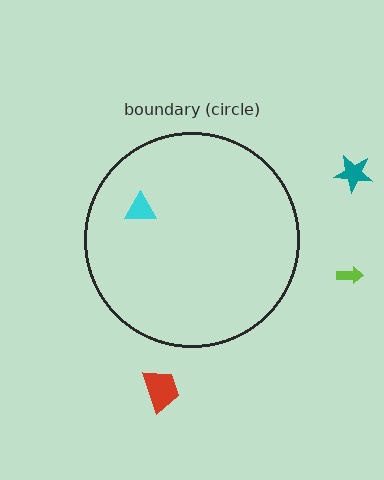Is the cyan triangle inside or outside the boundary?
Inside.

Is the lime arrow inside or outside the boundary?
Outside.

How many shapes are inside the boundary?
1 inside, 3 outside.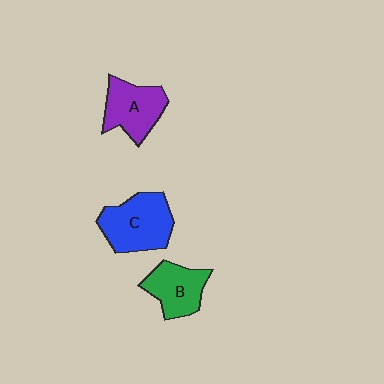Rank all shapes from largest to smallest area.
From largest to smallest: C (blue), A (purple), B (green).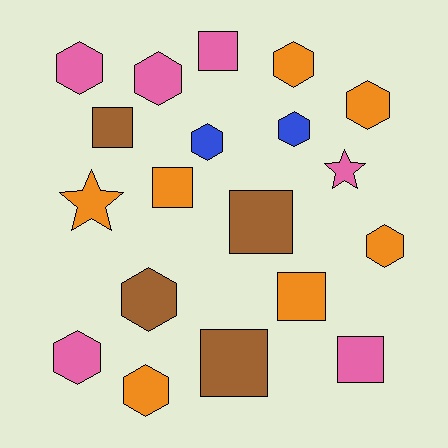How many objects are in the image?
There are 19 objects.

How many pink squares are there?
There are 2 pink squares.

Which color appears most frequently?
Orange, with 7 objects.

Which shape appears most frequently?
Hexagon, with 10 objects.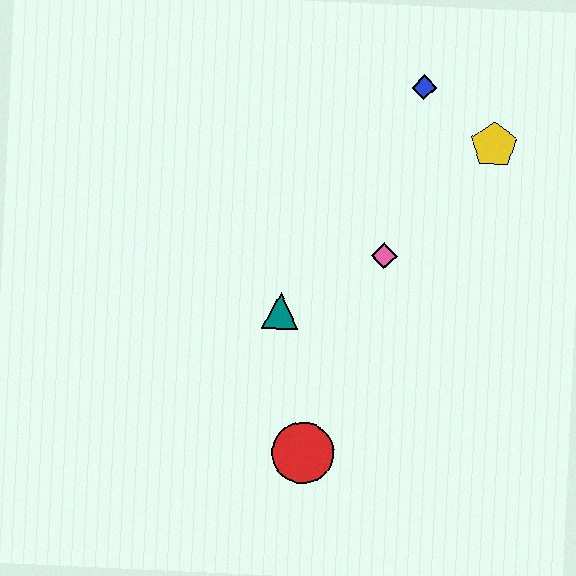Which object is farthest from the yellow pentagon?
The red circle is farthest from the yellow pentagon.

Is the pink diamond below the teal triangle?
No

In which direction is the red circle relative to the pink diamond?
The red circle is below the pink diamond.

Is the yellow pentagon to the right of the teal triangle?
Yes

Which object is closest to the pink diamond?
The teal triangle is closest to the pink diamond.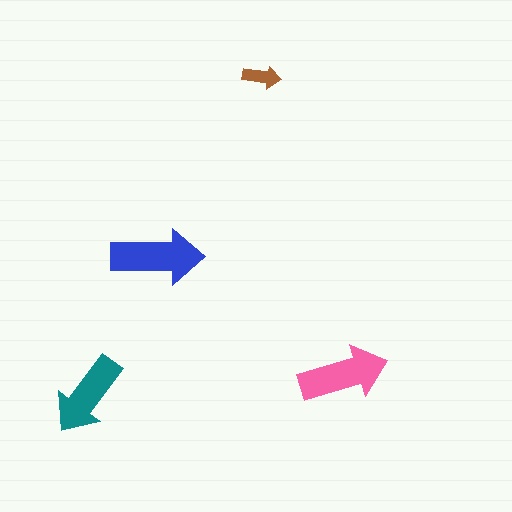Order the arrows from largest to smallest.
the blue one, the pink one, the teal one, the brown one.